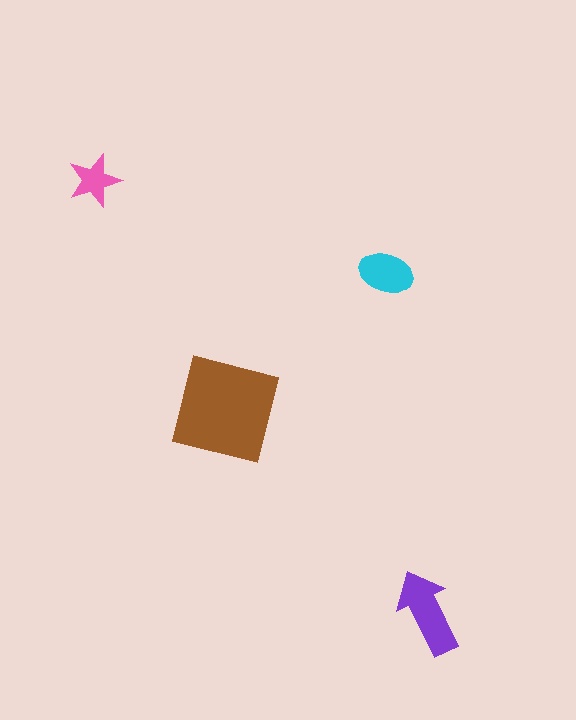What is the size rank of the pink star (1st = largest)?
4th.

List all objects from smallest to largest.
The pink star, the cyan ellipse, the purple arrow, the brown square.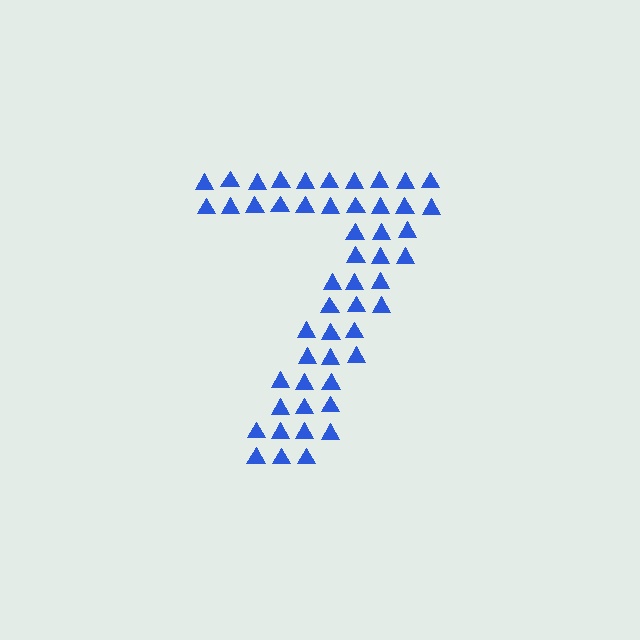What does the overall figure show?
The overall figure shows the digit 7.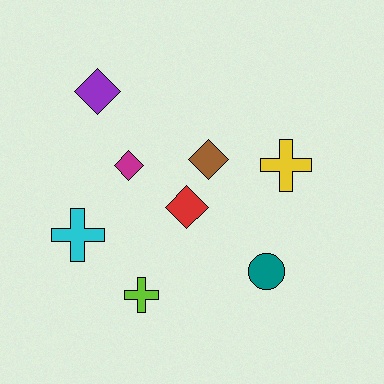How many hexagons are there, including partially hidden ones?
There are no hexagons.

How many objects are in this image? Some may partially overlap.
There are 8 objects.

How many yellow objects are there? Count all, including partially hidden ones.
There is 1 yellow object.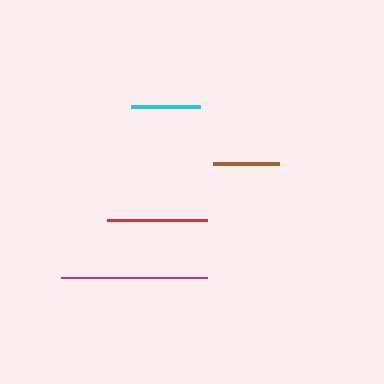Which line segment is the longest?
The magenta line is the longest at approximately 145 pixels.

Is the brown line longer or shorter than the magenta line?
The magenta line is longer than the brown line.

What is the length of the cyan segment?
The cyan segment is approximately 69 pixels long.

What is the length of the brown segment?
The brown segment is approximately 66 pixels long.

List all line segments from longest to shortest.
From longest to shortest: magenta, red, cyan, brown.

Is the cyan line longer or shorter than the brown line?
The cyan line is longer than the brown line.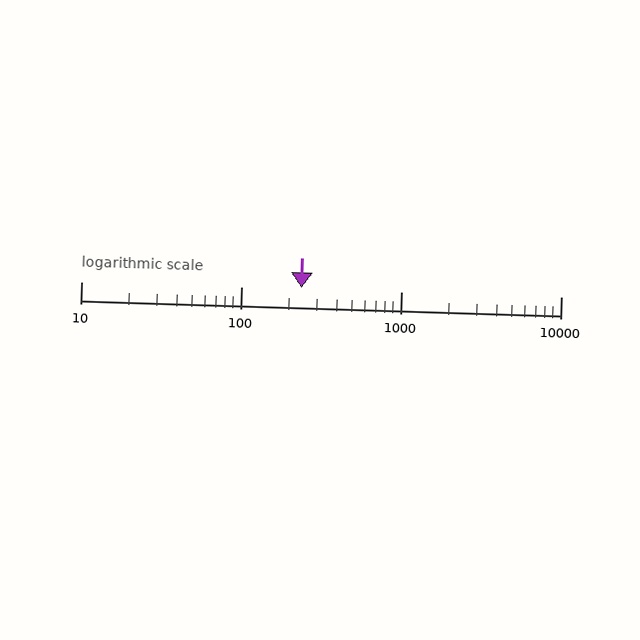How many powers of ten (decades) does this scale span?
The scale spans 3 decades, from 10 to 10000.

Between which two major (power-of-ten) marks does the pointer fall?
The pointer is between 100 and 1000.